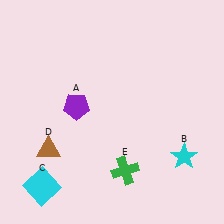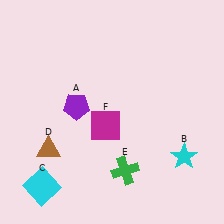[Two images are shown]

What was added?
A magenta square (F) was added in Image 2.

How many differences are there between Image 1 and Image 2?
There is 1 difference between the two images.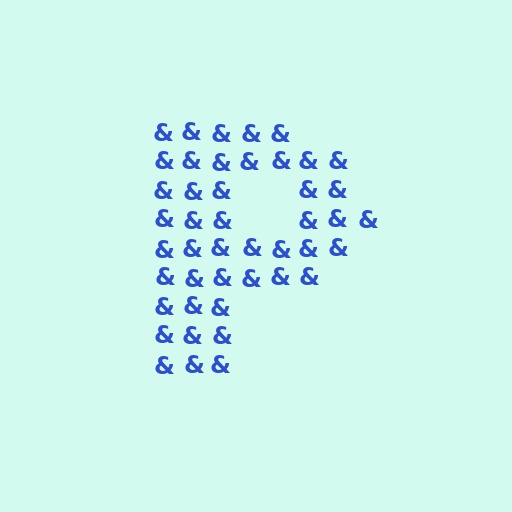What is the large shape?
The large shape is the letter P.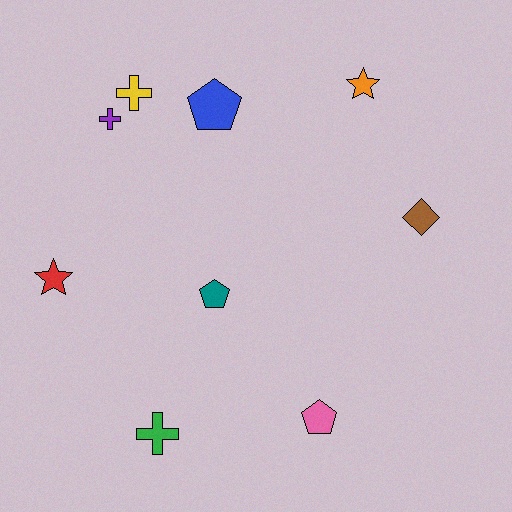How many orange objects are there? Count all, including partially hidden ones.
There is 1 orange object.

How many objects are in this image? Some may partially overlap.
There are 9 objects.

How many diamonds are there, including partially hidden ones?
There is 1 diamond.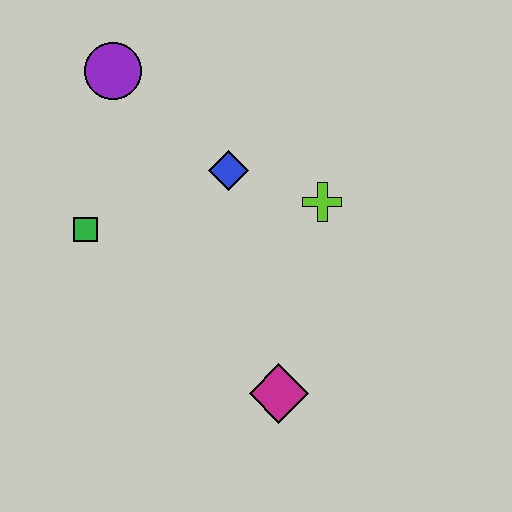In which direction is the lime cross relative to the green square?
The lime cross is to the right of the green square.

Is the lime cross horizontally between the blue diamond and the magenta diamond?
No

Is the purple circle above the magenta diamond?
Yes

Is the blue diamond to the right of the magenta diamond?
No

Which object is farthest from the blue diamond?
The magenta diamond is farthest from the blue diamond.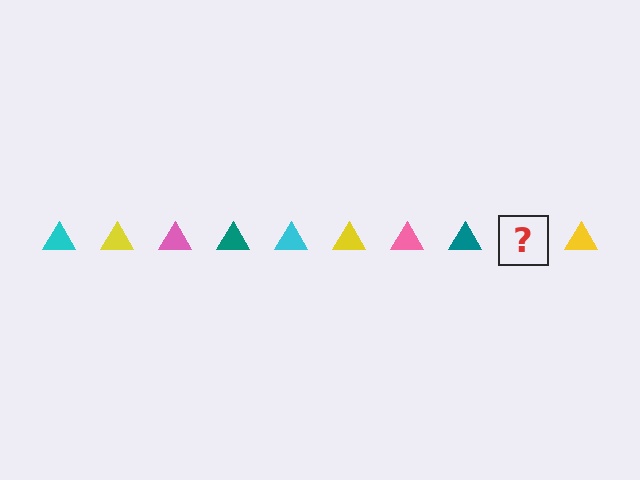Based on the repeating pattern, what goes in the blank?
The blank should be a cyan triangle.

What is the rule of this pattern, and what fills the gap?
The rule is that the pattern cycles through cyan, yellow, pink, teal triangles. The gap should be filled with a cyan triangle.